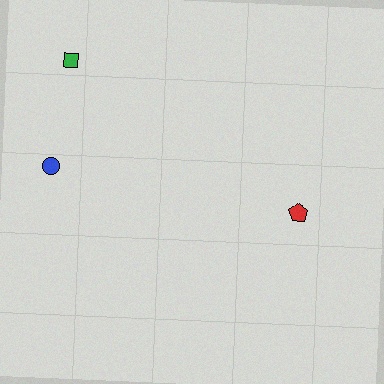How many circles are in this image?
There is 1 circle.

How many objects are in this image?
There are 3 objects.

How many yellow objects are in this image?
There are no yellow objects.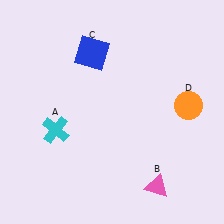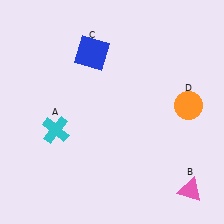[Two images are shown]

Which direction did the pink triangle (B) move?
The pink triangle (B) moved right.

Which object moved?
The pink triangle (B) moved right.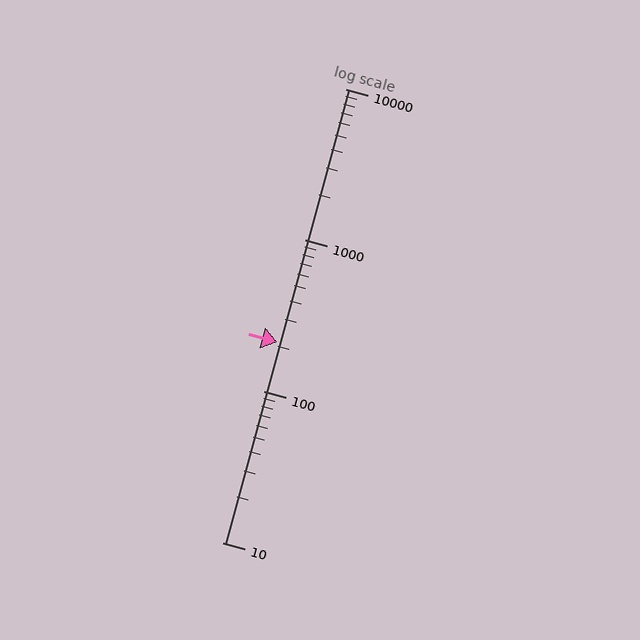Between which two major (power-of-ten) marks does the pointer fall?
The pointer is between 100 and 1000.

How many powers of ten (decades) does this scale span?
The scale spans 3 decades, from 10 to 10000.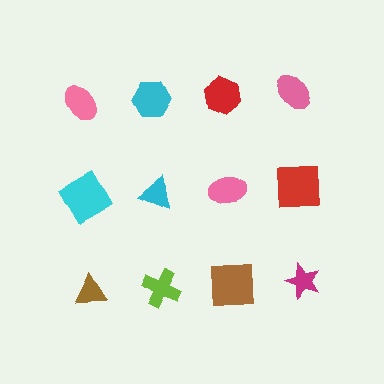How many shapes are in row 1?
4 shapes.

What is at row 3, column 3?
A brown square.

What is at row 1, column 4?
A pink ellipse.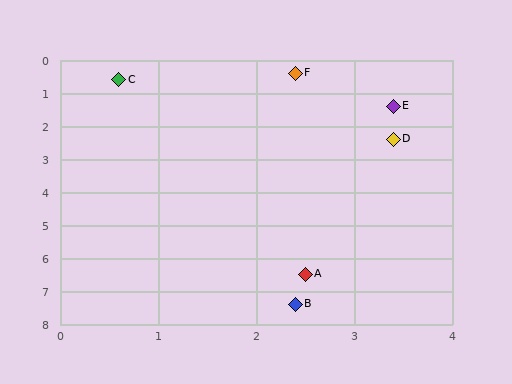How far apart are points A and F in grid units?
Points A and F are about 6.1 grid units apart.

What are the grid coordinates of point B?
Point B is at approximately (2.4, 7.4).